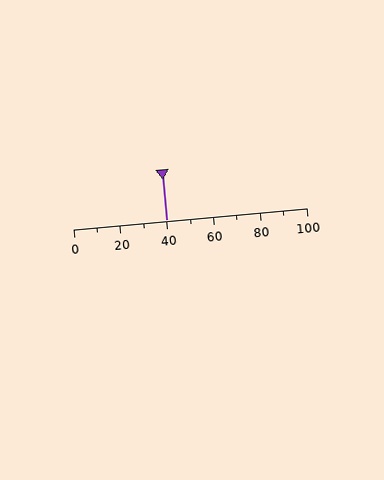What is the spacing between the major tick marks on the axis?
The major ticks are spaced 20 apart.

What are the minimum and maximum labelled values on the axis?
The axis runs from 0 to 100.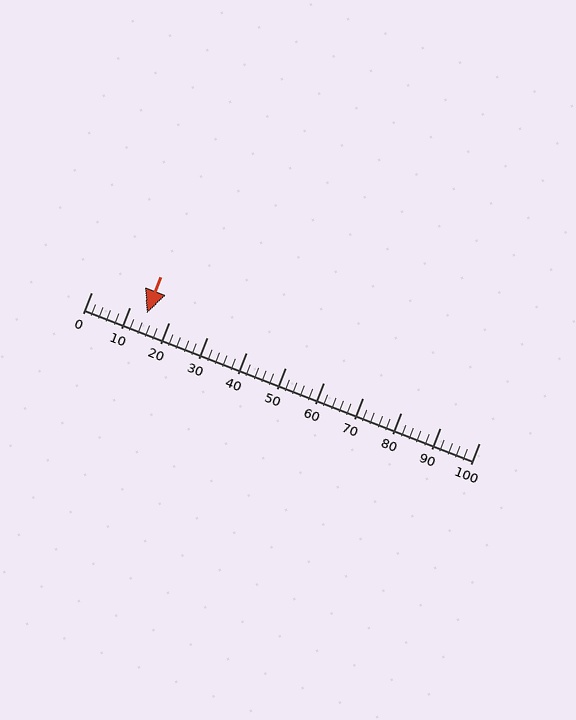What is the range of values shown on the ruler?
The ruler shows values from 0 to 100.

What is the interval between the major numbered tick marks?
The major tick marks are spaced 10 units apart.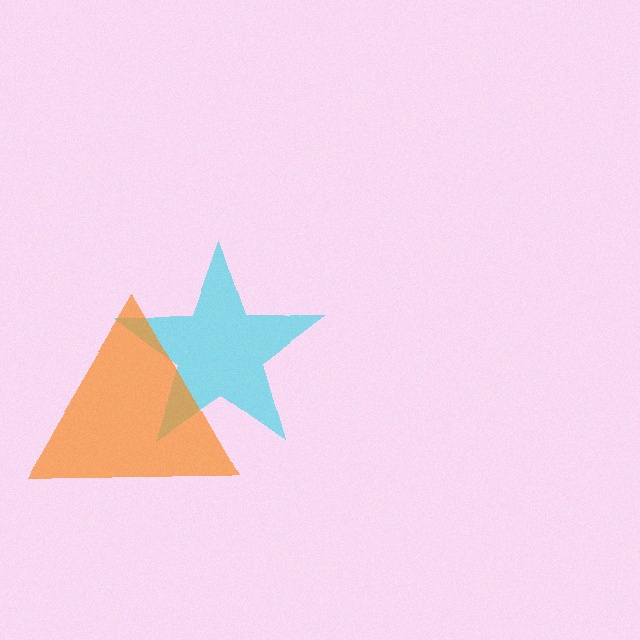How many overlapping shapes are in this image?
There are 2 overlapping shapes in the image.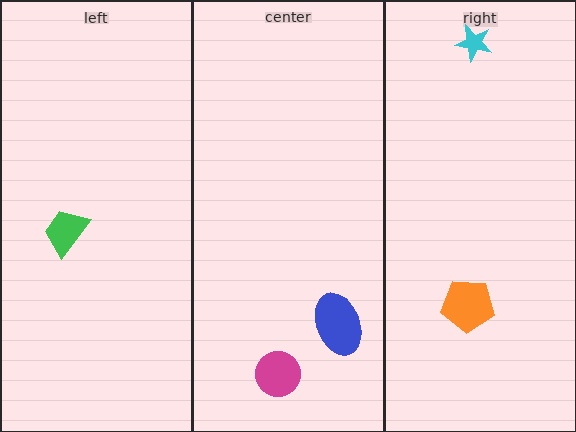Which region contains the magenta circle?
The center region.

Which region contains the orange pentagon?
The right region.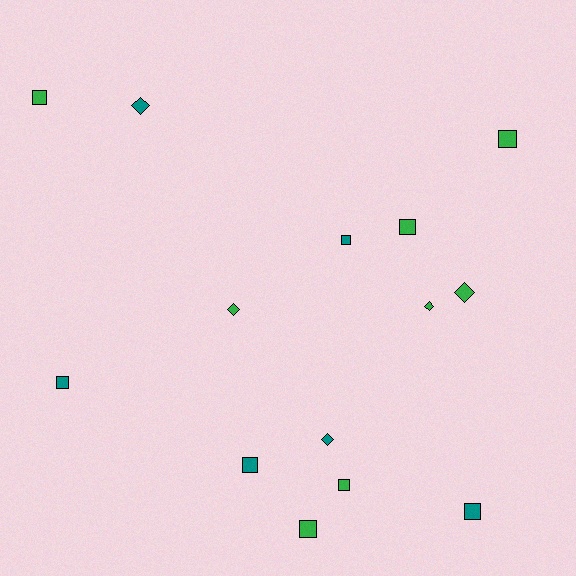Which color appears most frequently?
Green, with 8 objects.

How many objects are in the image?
There are 14 objects.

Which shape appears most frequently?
Square, with 9 objects.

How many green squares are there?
There are 5 green squares.